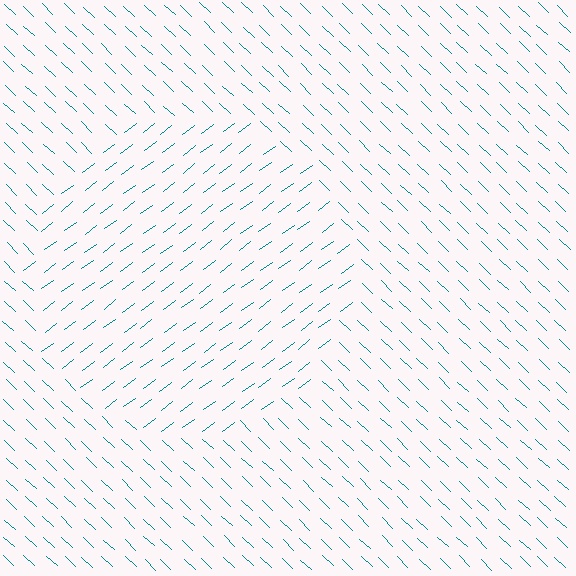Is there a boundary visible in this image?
Yes, there is a texture boundary formed by a change in line orientation.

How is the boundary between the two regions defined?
The boundary is defined purely by a change in line orientation (approximately 80 degrees difference). All lines are the same color and thickness.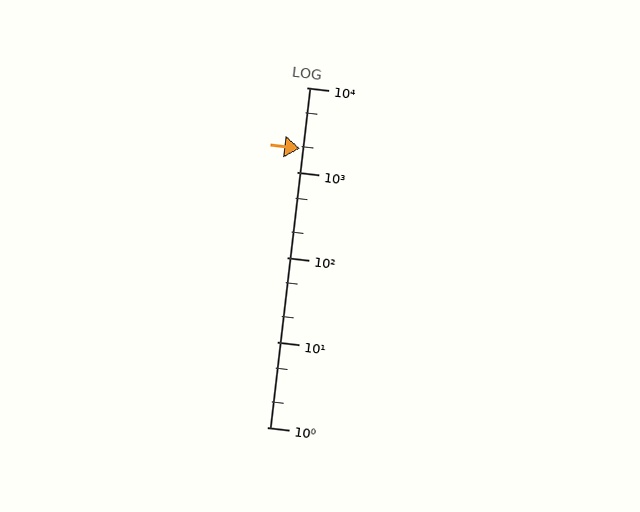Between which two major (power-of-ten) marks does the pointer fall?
The pointer is between 1000 and 10000.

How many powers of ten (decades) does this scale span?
The scale spans 4 decades, from 1 to 10000.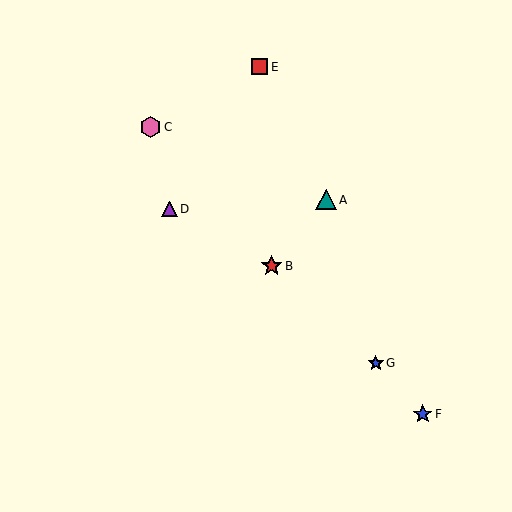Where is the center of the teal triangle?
The center of the teal triangle is at (326, 200).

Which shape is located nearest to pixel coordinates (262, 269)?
The red star (labeled B) at (272, 266) is nearest to that location.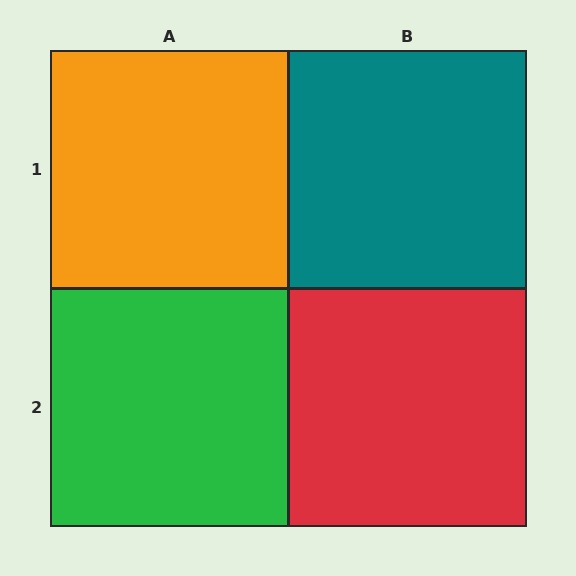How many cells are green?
1 cell is green.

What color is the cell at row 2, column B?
Red.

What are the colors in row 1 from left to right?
Orange, teal.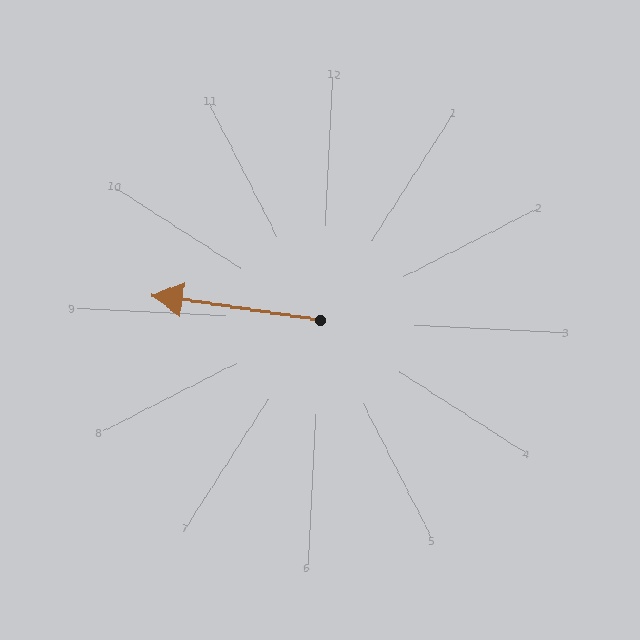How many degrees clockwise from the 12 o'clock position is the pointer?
Approximately 276 degrees.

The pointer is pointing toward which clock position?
Roughly 9 o'clock.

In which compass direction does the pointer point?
West.